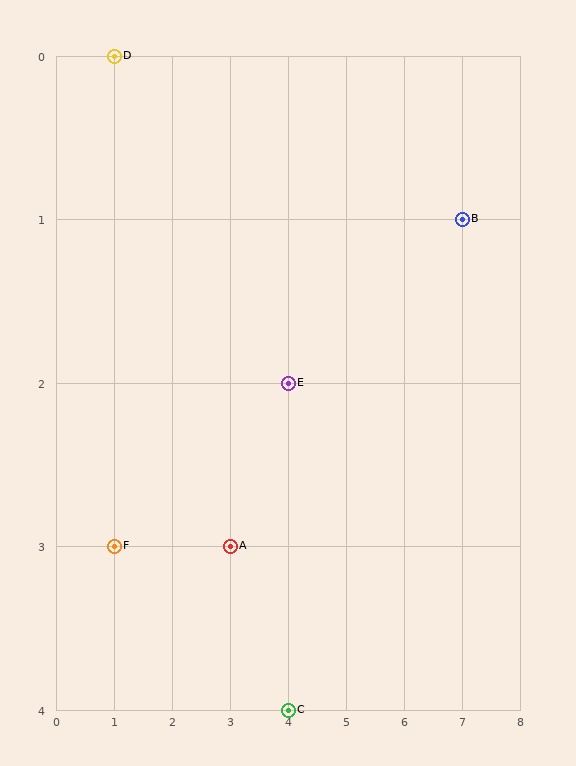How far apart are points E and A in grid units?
Points E and A are 1 column and 1 row apart (about 1.4 grid units diagonally).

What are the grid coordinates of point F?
Point F is at grid coordinates (1, 3).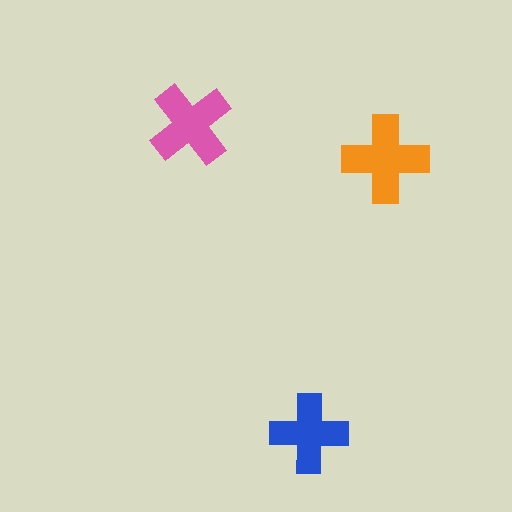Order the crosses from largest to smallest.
the orange one, the pink one, the blue one.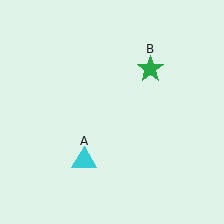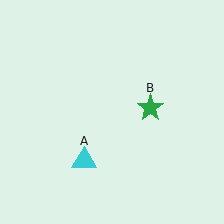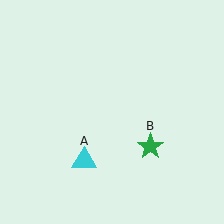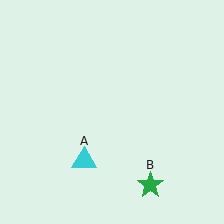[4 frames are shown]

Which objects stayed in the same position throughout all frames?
Cyan triangle (object A) remained stationary.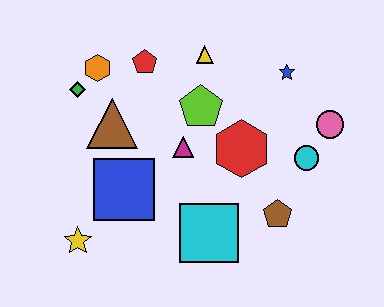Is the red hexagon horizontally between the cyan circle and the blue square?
Yes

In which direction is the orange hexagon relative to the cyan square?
The orange hexagon is above the cyan square.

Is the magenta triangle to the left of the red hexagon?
Yes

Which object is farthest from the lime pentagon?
The yellow star is farthest from the lime pentagon.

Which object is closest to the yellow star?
The blue square is closest to the yellow star.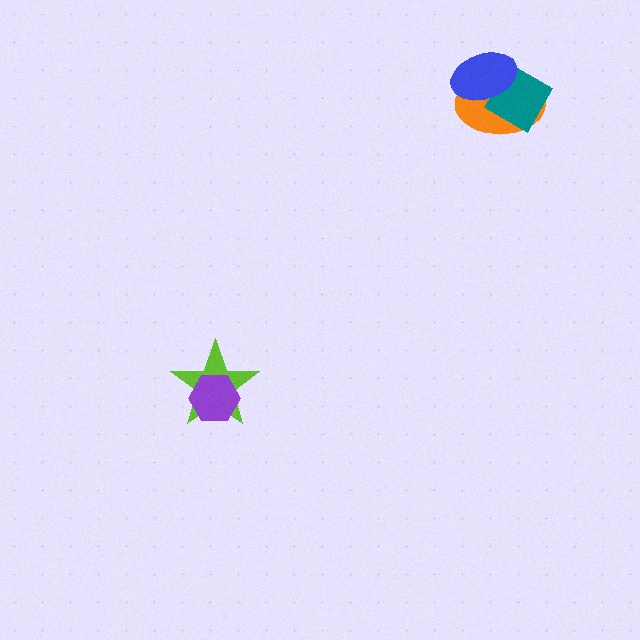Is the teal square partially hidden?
Yes, it is partially covered by another shape.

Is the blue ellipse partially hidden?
No, no other shape covers it.